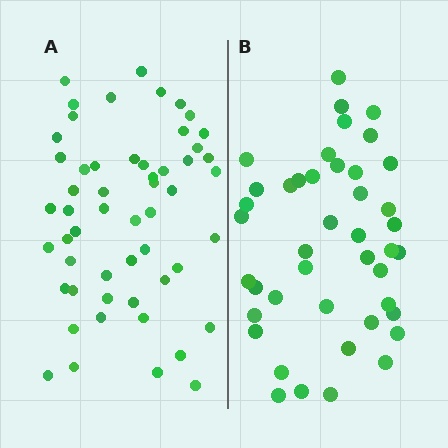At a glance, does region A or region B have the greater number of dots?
Region A (the left region) has more dots.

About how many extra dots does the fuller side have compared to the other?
Region A has roughly 12 or so more dots than region B.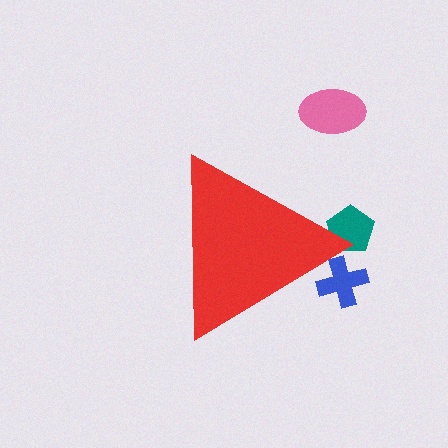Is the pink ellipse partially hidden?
No, the pink ellipse is fully visible.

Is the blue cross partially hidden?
Yes, the blue cross is partially hidden behind the red triangle.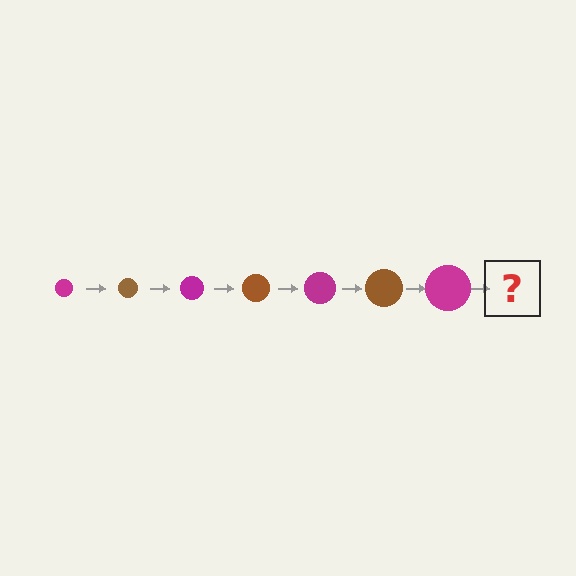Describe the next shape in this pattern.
It should be a brown circle, larger than the previous one.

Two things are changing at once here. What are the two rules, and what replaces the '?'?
The two rules are that the circle grows larger each step and the color cycles through magenta and brown. The '?' should be a brown circle, larger than the previous one.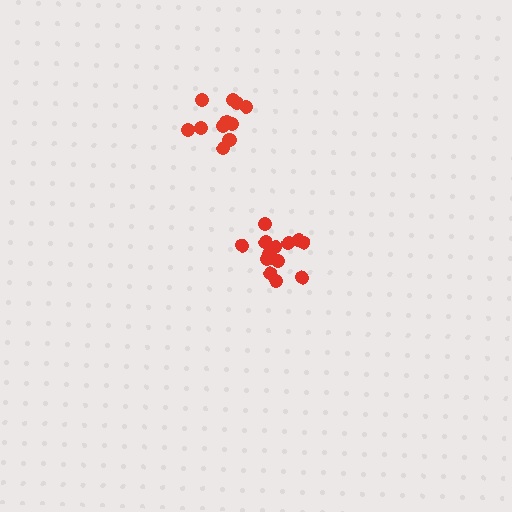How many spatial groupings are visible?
There are 2 spatial groupings.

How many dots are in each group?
Group 1: 12 dots, Group 2: 14 dots (26 total).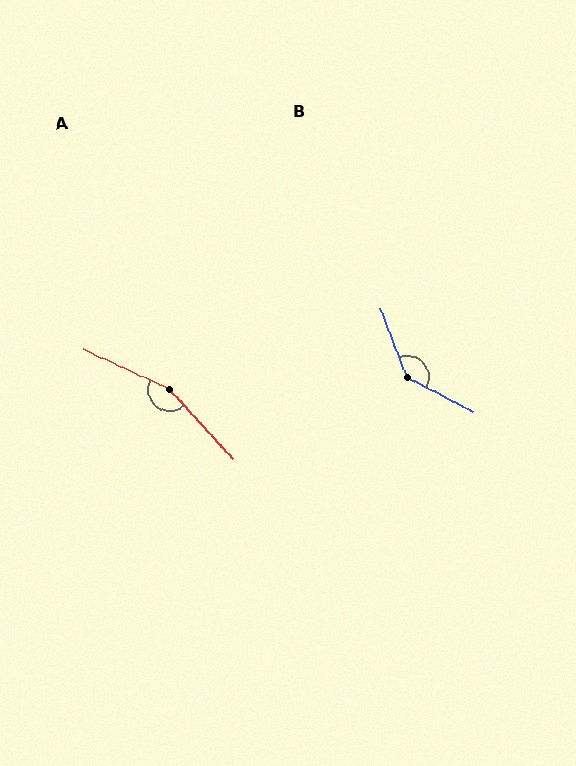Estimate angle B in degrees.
Approximately 138 degrees.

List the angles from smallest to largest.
B (138°), A (157°).